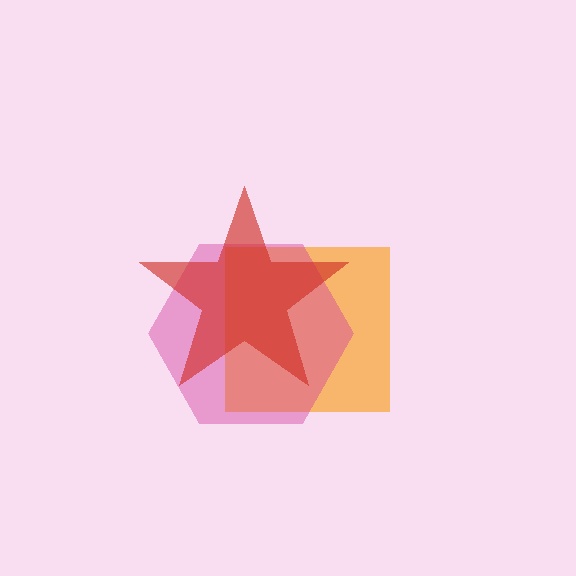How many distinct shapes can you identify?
There are 3 distinct shapes: an orange square, a magenta hexagon, a red star.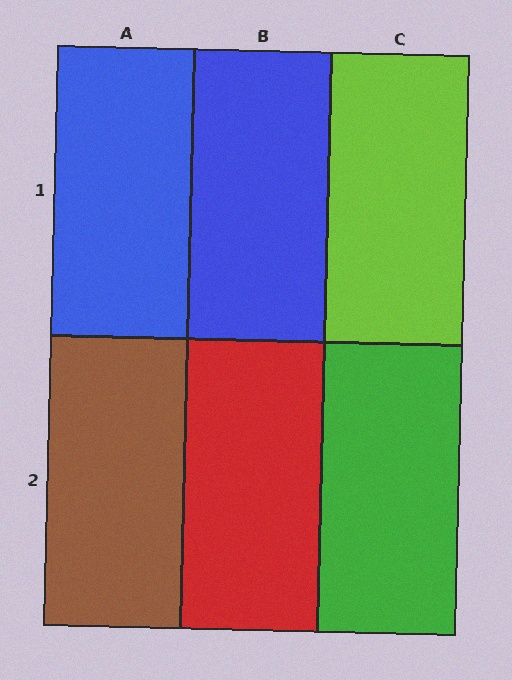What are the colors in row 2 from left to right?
Brown, red, green.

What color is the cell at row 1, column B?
Blue.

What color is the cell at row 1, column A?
Blue.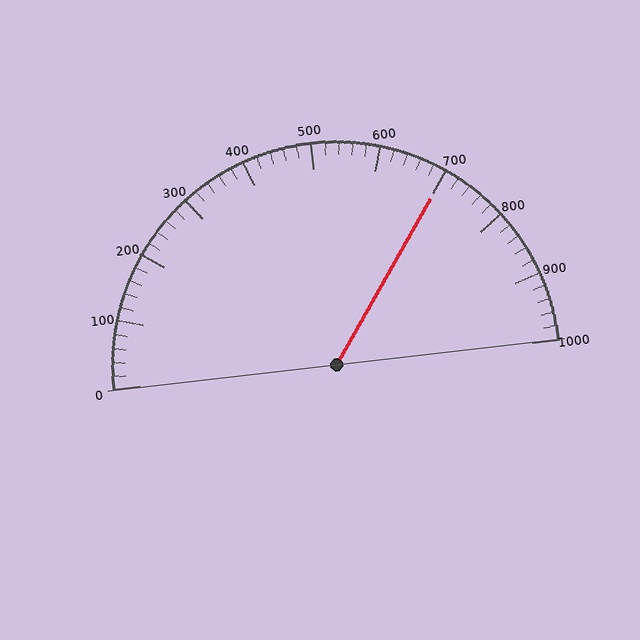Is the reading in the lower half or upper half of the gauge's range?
The reading is in the upper half of the range (0 to 1000).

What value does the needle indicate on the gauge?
The needle indicates approximately 700.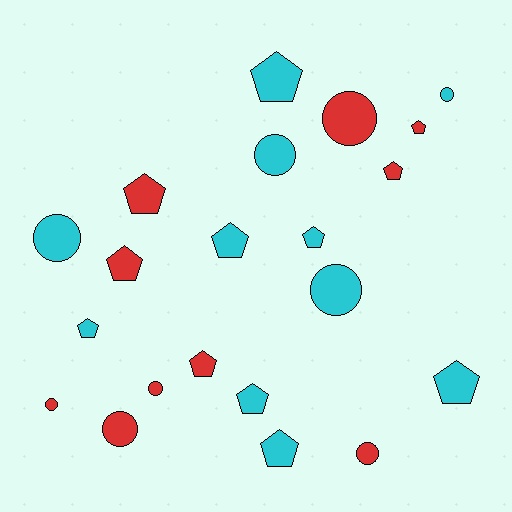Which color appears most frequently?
Cyan, with 11 objects.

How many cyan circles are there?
There are 4 cyan circles.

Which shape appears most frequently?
Pentagon, with 12 objects.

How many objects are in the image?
There are 21 objects.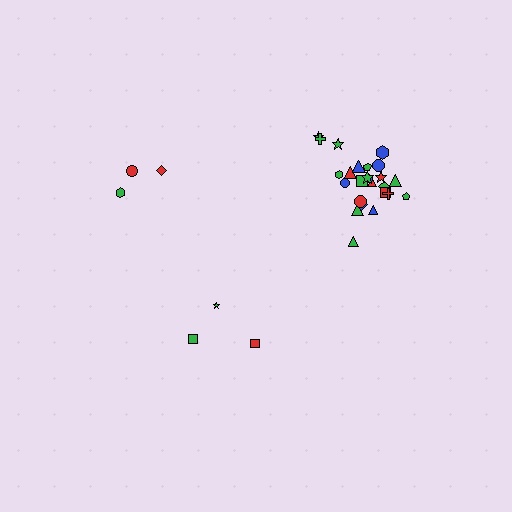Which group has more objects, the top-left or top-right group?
The top-right group.